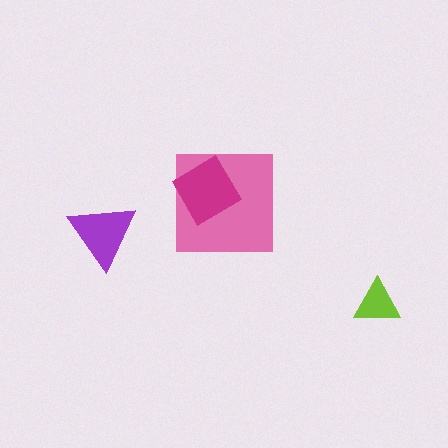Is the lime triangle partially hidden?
No, no other shape covers it.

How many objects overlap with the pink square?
1 object overlaps with the pink square.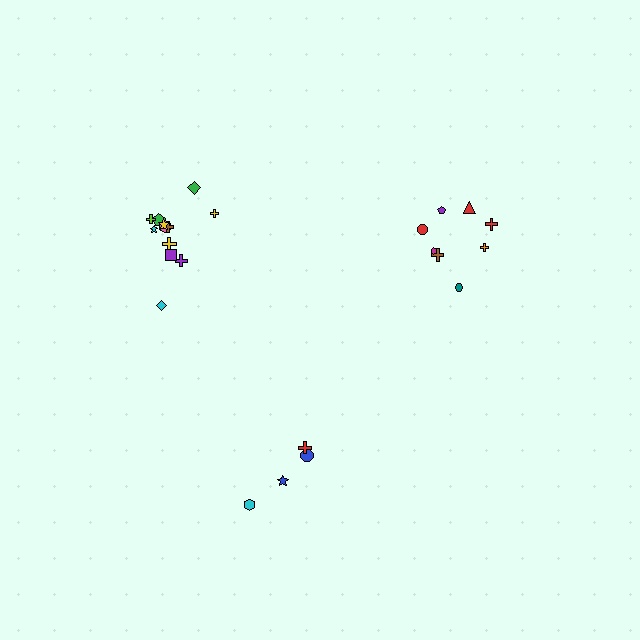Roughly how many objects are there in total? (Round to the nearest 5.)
Roughly 25 objects in total.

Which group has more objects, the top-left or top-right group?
The top-left group.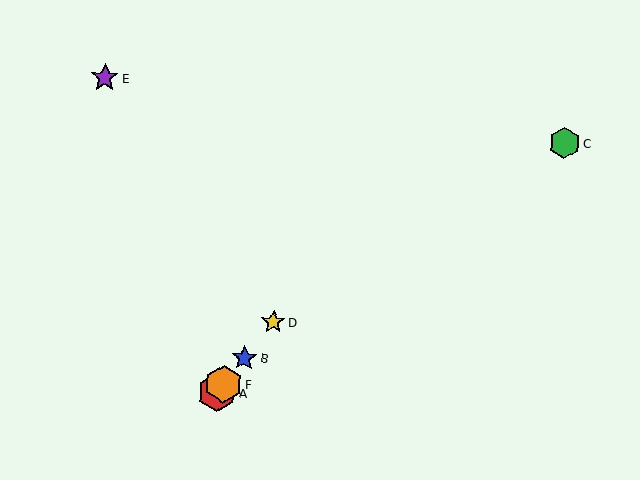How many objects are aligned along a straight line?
4 objects (A, B, D, F) are aligned along a straight line.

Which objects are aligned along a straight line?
Objects A, B, D, F are aligned along a straight line.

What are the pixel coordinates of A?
Object A is at (217, 392).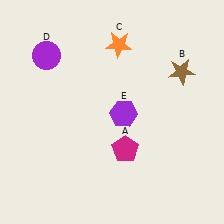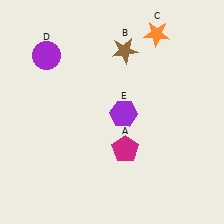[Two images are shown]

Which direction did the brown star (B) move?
The brown star (B) moved left.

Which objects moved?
The objects that moved are: the brown star (B), the orange star (C).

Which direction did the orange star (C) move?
The orange star (C) moved right.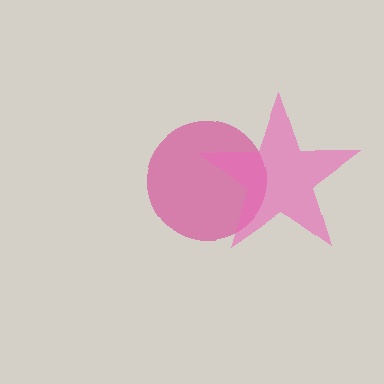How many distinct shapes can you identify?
There are 2 distinct shapes: a magenta circle, a pink star.